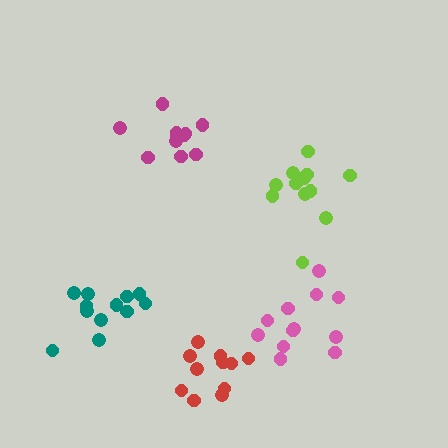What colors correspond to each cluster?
The clusters are colored: pink, lime, magenta, teal, red.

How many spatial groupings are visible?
There are 5 spatial groupings.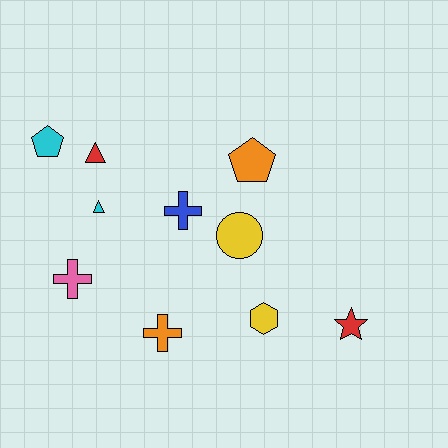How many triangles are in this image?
There are 2 triangles.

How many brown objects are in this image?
There are no brown objects.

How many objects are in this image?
There are 10 objects.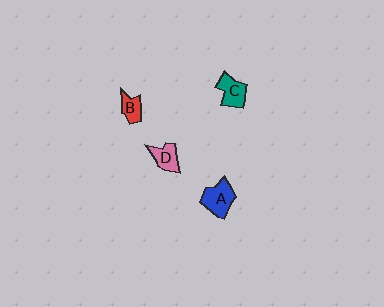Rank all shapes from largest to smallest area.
From largest to smallest: A (blue), C (teal), D (pink), B (red).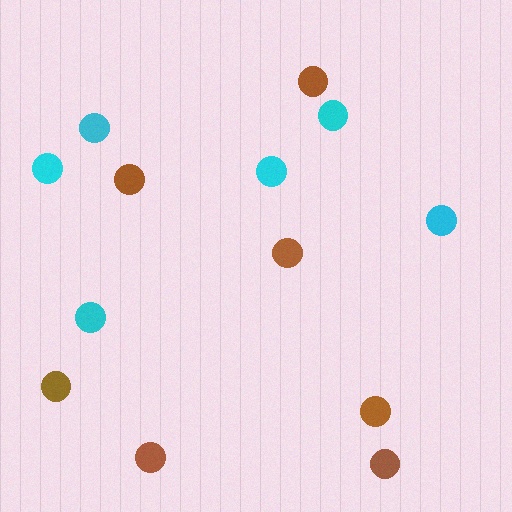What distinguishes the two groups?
There are 2 groups: one group of cyan circles (6) and one group of brown circles (7).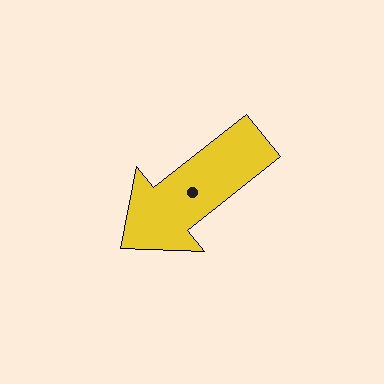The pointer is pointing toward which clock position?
Roughly 8 o'clock.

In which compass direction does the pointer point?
Southwest.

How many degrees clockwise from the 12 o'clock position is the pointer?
Approximately 231 degrees.